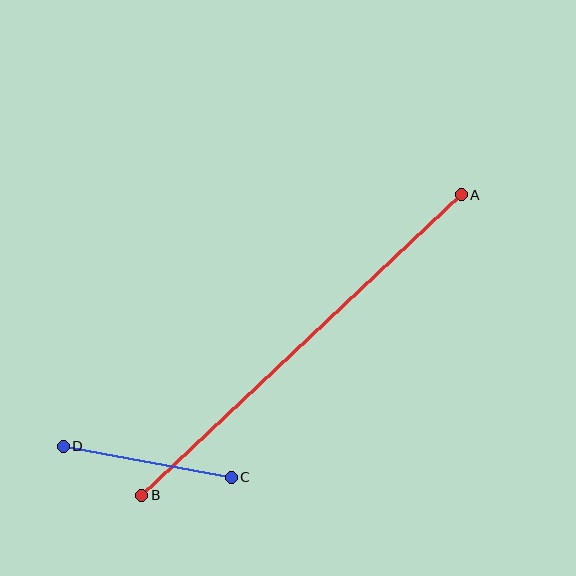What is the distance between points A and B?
The distance is approximately 438 pixels.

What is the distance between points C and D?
The distance is approximately 171 pixels.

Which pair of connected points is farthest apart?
Points A and B are farthest apart.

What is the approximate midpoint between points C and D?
The midpoint is at approximately (147, 462) pixels.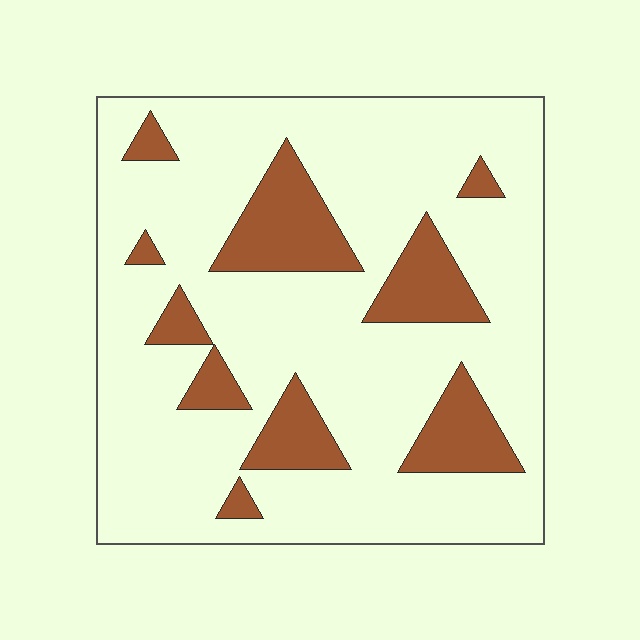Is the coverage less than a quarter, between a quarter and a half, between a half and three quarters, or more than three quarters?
Less than a quarter.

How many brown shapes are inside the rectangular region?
10.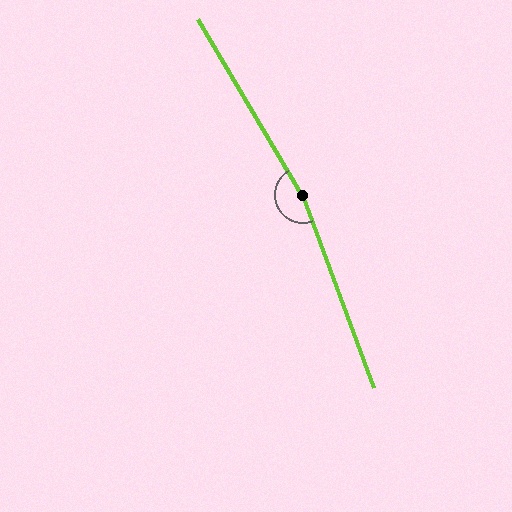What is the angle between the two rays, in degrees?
Approximately 170 degrees.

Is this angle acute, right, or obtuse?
It is obtuse.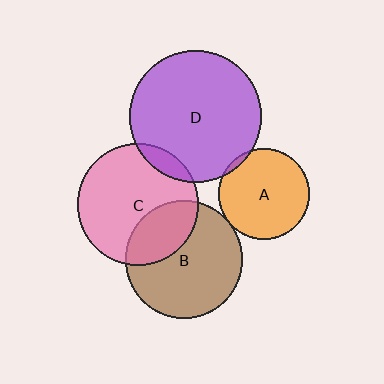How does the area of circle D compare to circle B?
Approximately 1.3 times.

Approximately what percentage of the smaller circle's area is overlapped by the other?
Approximately 10%.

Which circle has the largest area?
Circle D (purple).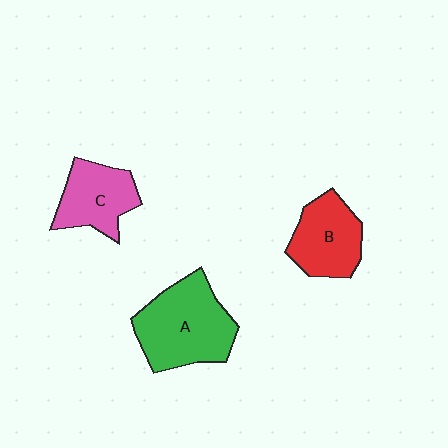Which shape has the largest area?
Shape A (green).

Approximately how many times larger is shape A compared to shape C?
Approximately 1.5 times.